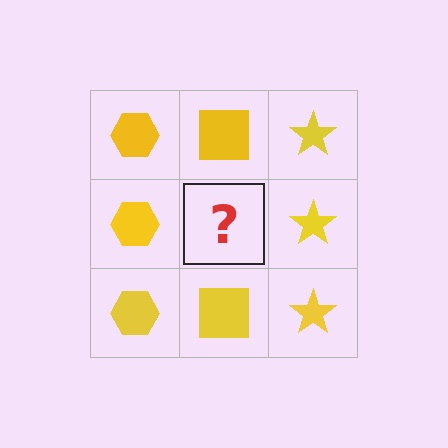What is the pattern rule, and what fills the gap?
The rule is that each column has a consistent shape. The gap should be filled with a yellow square.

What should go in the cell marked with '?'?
The missing cell should contain a yellow square.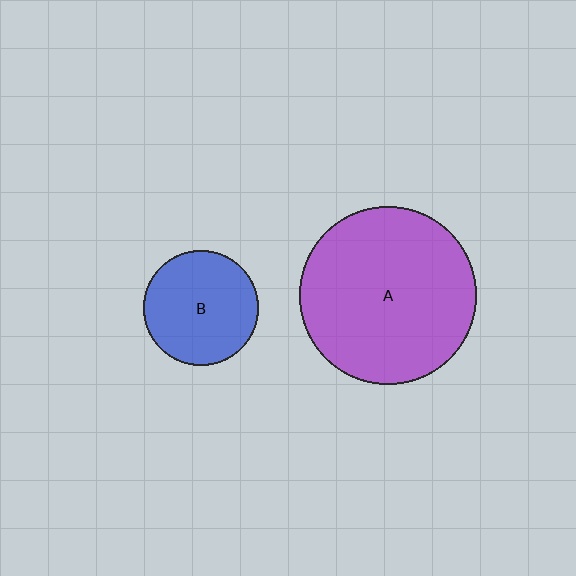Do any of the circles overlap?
No, none of the circles overlap.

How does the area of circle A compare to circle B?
Approximately 2.4 times.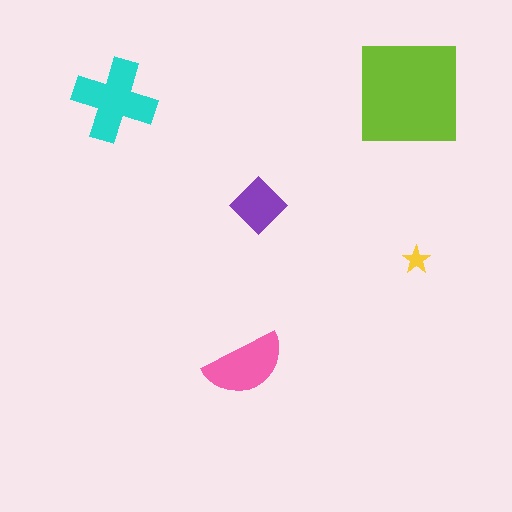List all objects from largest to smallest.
The lime square, the cyan cross, the pink semicircle, the purple diamond, the yellow star.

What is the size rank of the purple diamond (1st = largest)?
4th.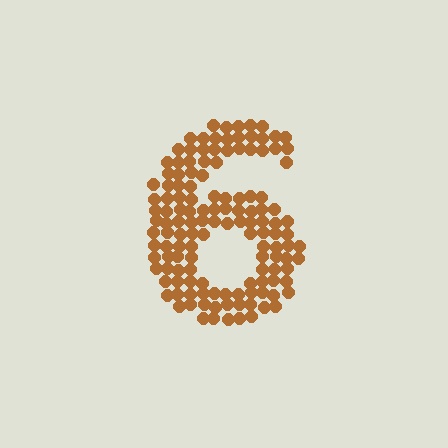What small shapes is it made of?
It is made of small circles.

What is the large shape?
The large shape is the digit 6.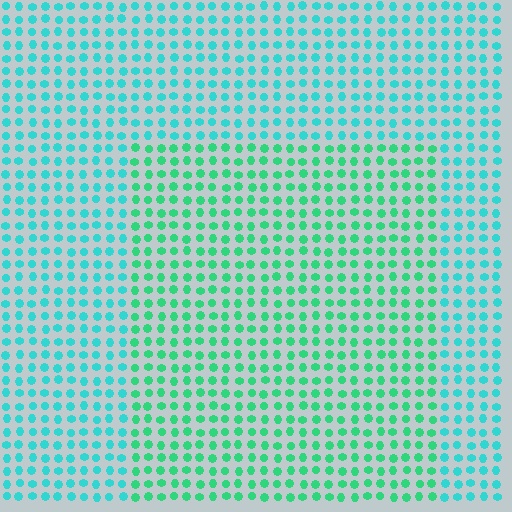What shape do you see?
I see a rectangle.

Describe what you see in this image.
The image is filled with small cyan elements in a uniform arrangement. A rectangle-shaped region is visible where the elements are tinted to a slightly different hue, forming a subtle color boundary.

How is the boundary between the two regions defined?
The boundary is defined purely by a slight shift in hue (about 30 degrees). Spacing, size, and orientation are identical on both sides.